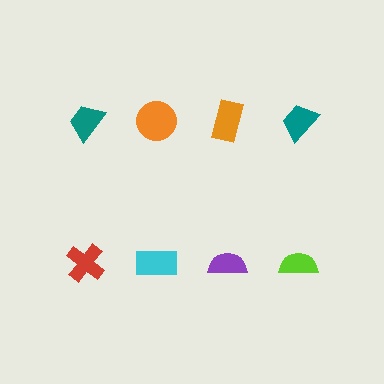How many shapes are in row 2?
4 shapes.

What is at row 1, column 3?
An orange rectangle.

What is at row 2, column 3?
A purple semicircle.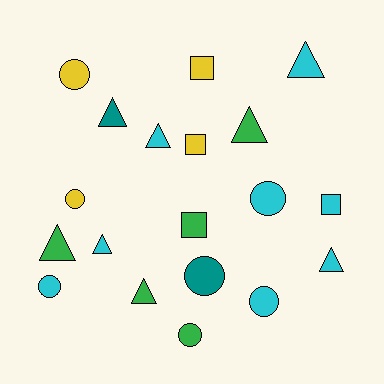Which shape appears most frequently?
Triangle, with 8 objects.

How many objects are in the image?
There are 19 objects.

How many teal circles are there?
There is 1 teal circle.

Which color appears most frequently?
Cyan, with 8 objects.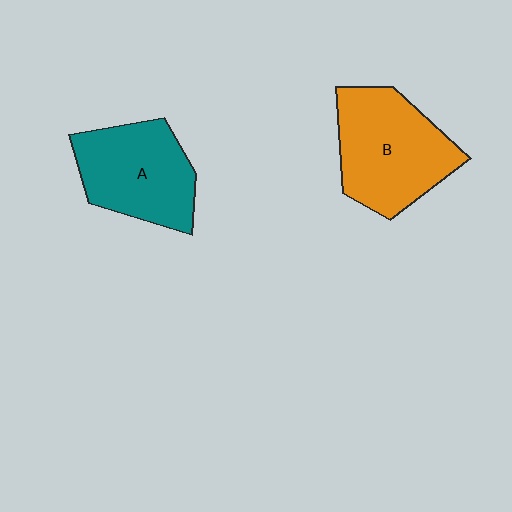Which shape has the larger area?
Shape B (orange).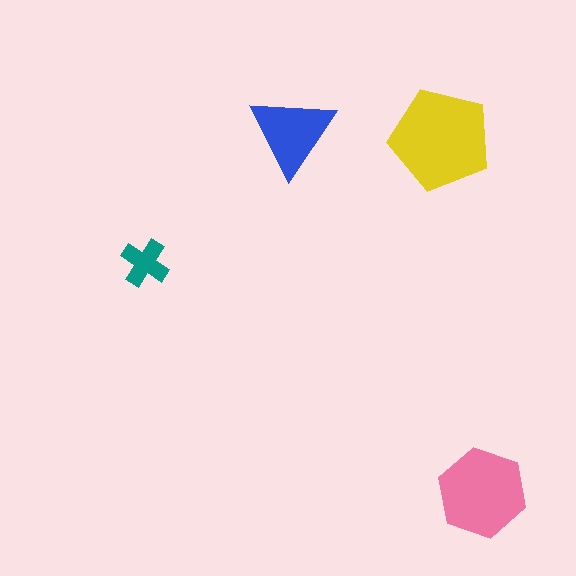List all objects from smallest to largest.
The teal cross, the blue triangle, the pink hexagon, the yellow pentagon.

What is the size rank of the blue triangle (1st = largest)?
3rd.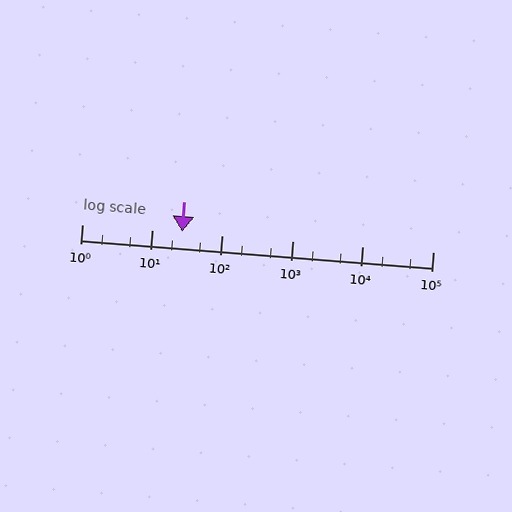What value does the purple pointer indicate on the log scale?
The pointer indicates approximately 27.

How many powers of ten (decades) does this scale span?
The scale spans 5 decades, from 1 to 100000.